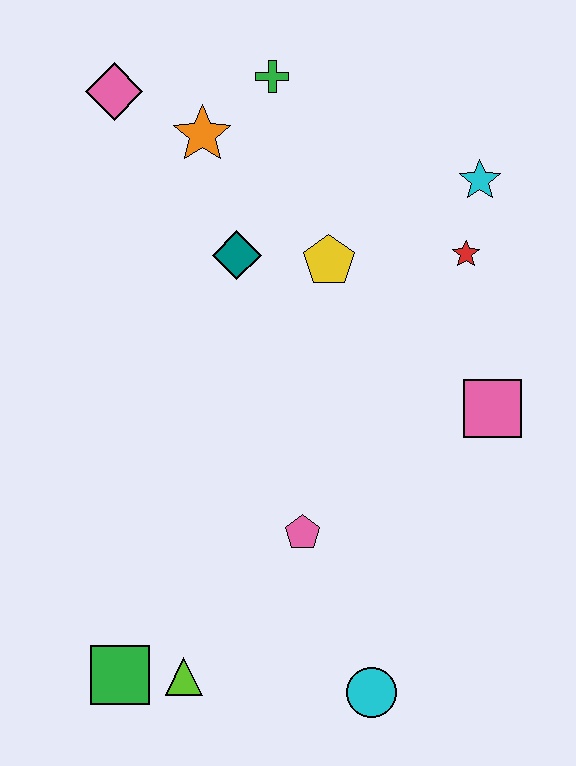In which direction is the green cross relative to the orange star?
The green cross is to the right of the orange star.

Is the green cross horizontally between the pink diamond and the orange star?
No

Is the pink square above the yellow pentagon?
No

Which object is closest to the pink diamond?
The orange star is closest to the pink diamond.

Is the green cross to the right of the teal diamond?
Yes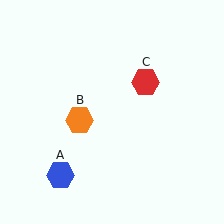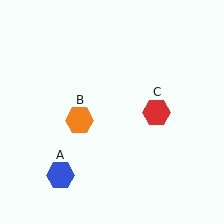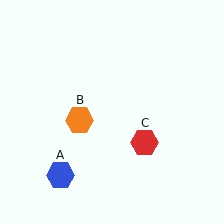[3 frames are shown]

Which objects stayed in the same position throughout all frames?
Blue hexagon (object A) and orange hexagon (object B) remained stationary.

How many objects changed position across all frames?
1 object changed position: red hexagon (object C).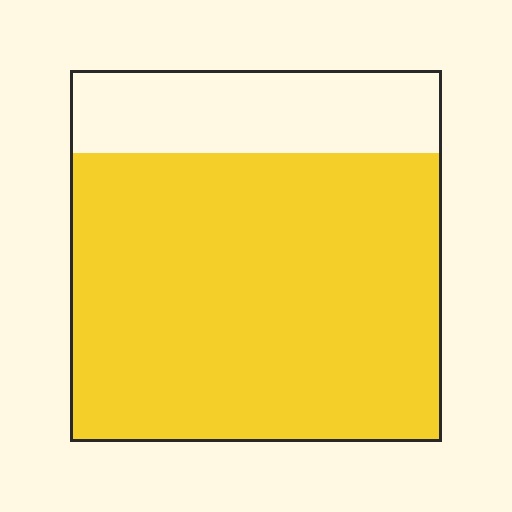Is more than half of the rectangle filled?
Yes.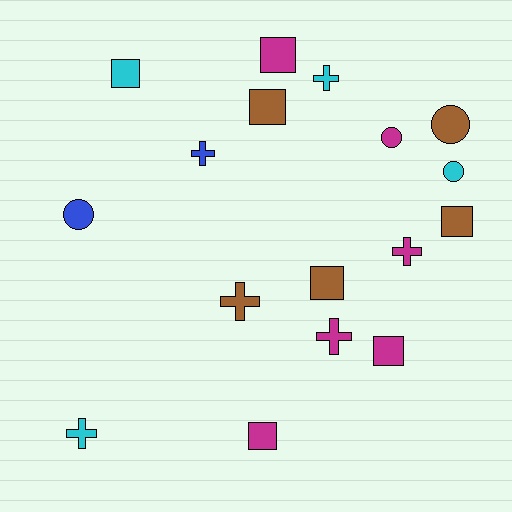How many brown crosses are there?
There is 1 brown cross.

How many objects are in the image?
There are 17 objects.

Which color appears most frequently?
Magenta, with 6 objects.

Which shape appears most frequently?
Square, with 7 objects.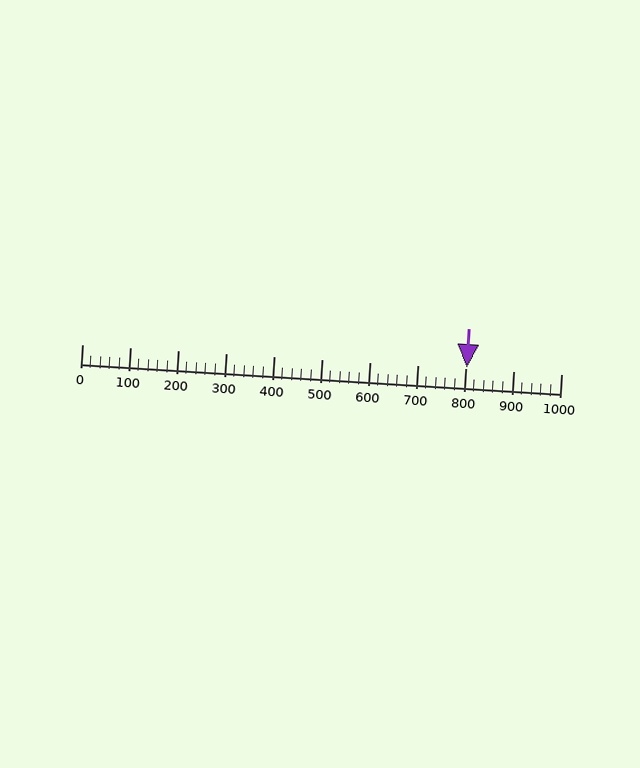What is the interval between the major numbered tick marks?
The major tick marks are spaced 100 units apart.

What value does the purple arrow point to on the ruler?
The purple arrow points to approximately 804.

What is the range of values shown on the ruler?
The ruler shows values from 0 to 1000.